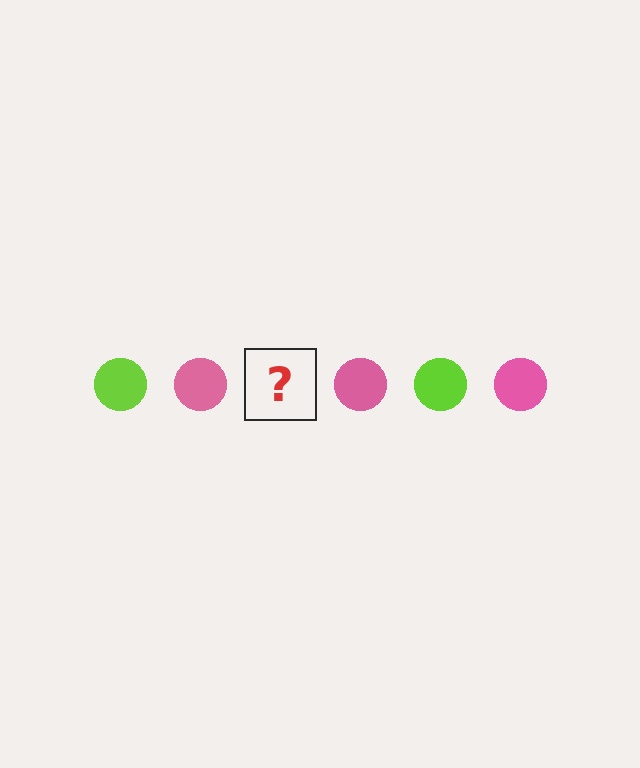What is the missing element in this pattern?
The missing element is a lime circle.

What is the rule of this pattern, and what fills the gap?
The rule is that the pattern cycles through lime, pink circles. The gap should be filled with a lime circle.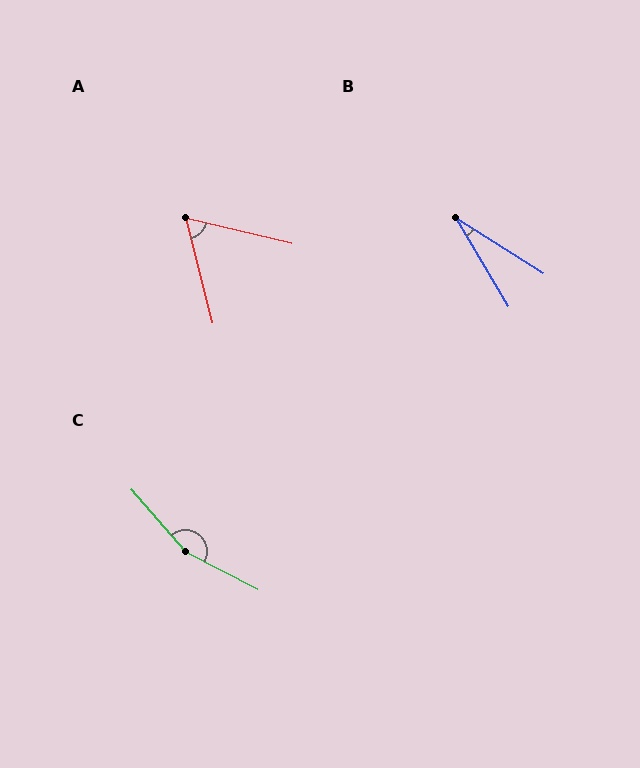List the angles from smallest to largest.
B (27°), A (62°), C (158°).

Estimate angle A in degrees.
Approximately 62 degrees.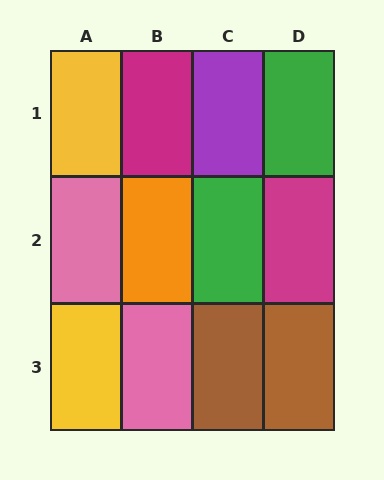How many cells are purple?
1 cell is purple.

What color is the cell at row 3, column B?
Pink.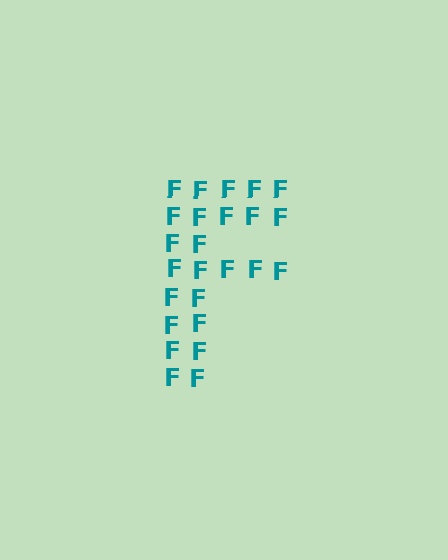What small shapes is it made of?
It is made of small letter F's.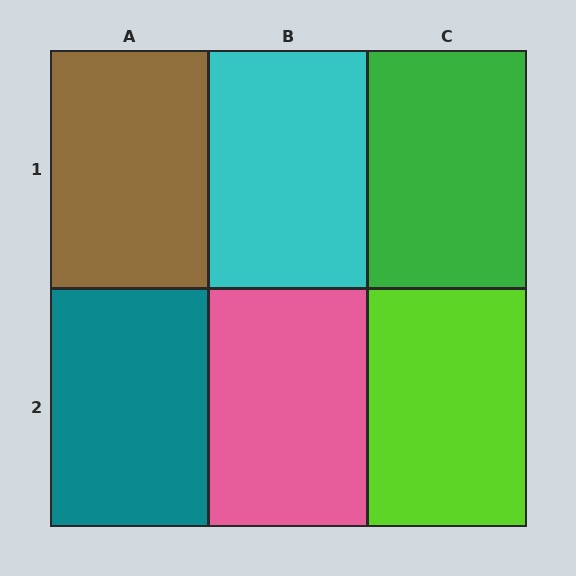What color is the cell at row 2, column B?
Pink.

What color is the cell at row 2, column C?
Lime.